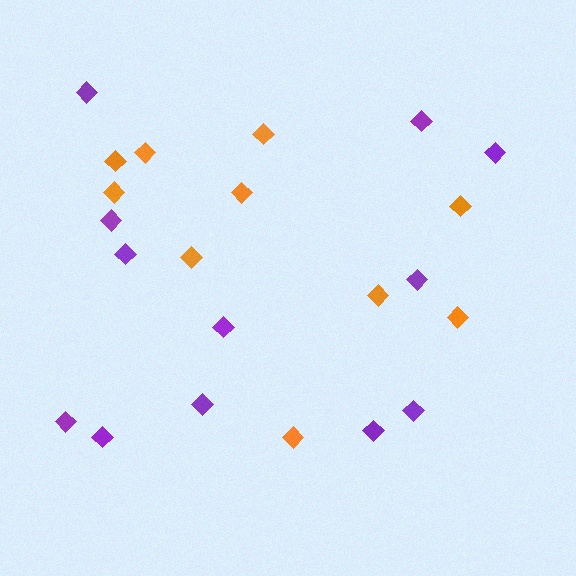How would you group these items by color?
There are 2 groups: one group of orange diamonds (10) and one group of purple diamonds (12).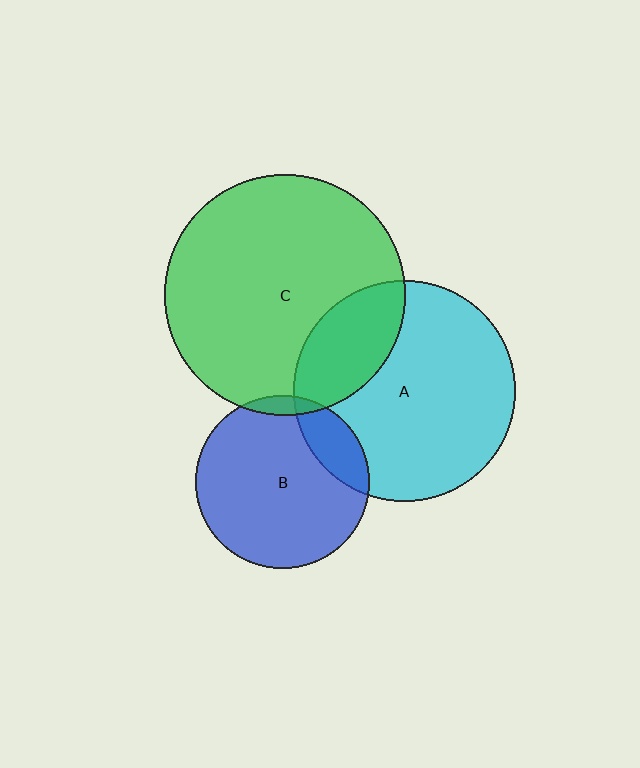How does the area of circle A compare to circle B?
Approximately 1.6 times.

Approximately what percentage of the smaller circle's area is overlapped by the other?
Approximately 25%.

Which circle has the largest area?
Circle C (green).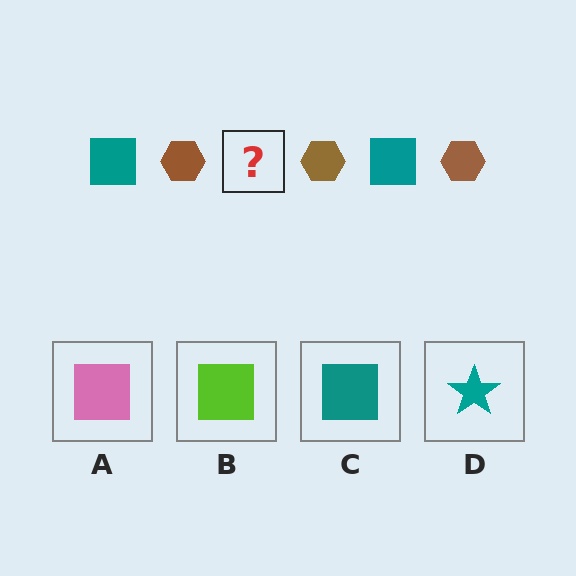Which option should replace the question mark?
Option C.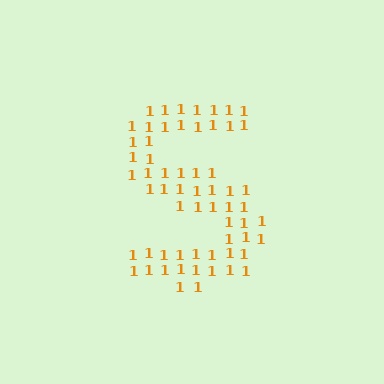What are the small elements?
The small elements are digit 1's.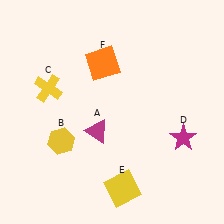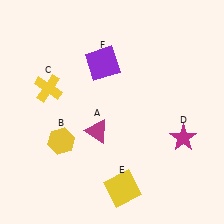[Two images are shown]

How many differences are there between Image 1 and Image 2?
There is 1 difference between the two images.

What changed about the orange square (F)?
In Image 1, F is orange. In Image 2, it changed to purple.